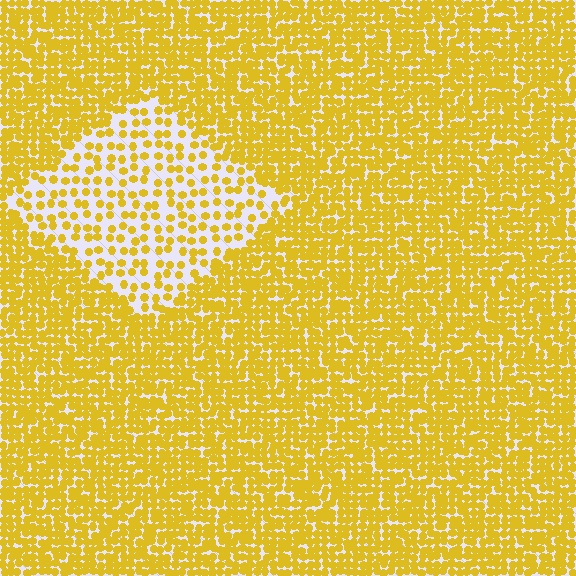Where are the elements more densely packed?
The elements are more densely packed outside the diamond boundary.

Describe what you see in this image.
The image contains small yellow elements arranged at two different densities. A diamond-shaped region is visible where the elements are less densely packed than the surrounding area.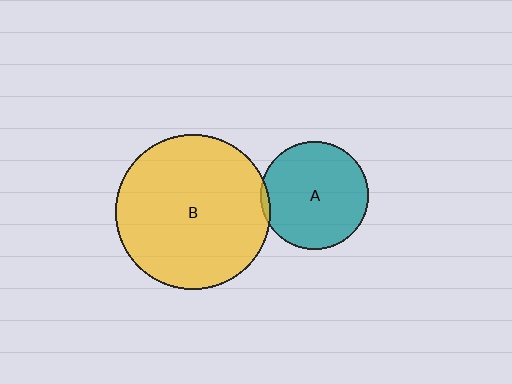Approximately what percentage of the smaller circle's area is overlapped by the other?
Approximately 5%.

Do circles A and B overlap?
Yes.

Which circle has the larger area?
Circle B (yellow).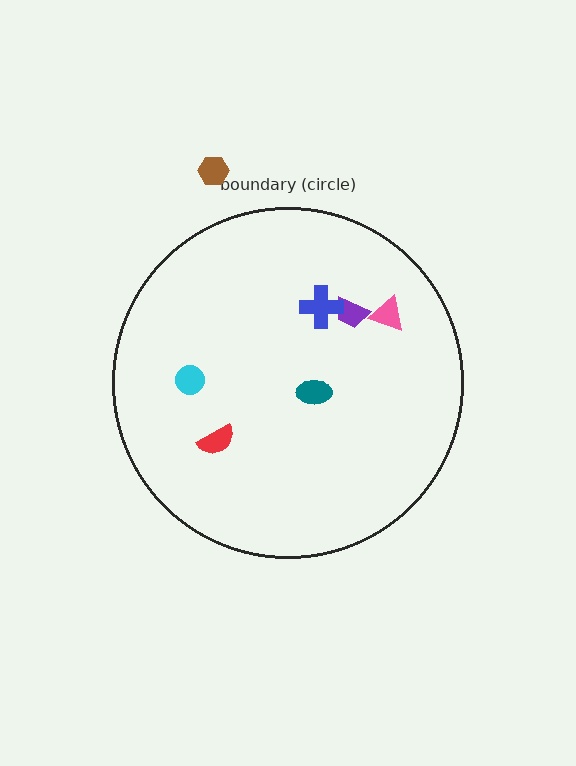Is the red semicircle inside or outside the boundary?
Inside.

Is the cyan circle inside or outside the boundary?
Inside.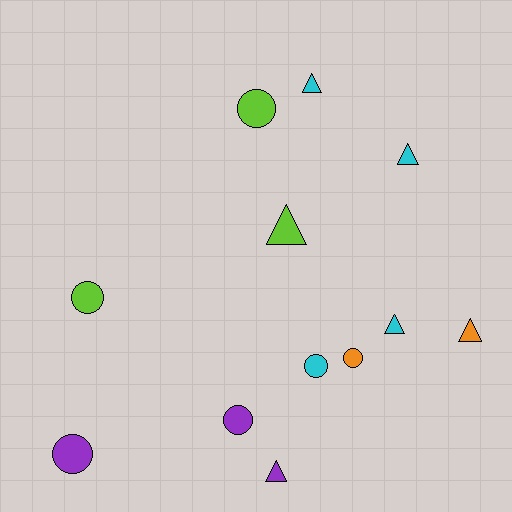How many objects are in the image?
There are 12 objects.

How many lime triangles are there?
There is 1 lime triangle.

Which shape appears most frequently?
Circle, with 6 objects.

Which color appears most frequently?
Cyan, with 4 objects.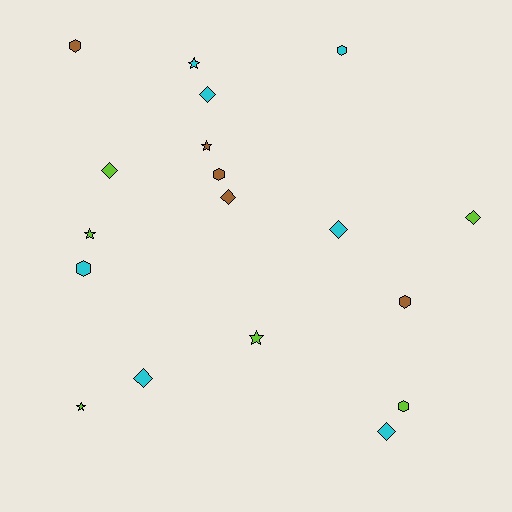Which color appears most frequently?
Cyan, with 7 objects.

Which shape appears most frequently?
Diamond, with 7 objects.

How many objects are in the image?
There are 18 objects.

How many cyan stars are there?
There is 1 cyan star.